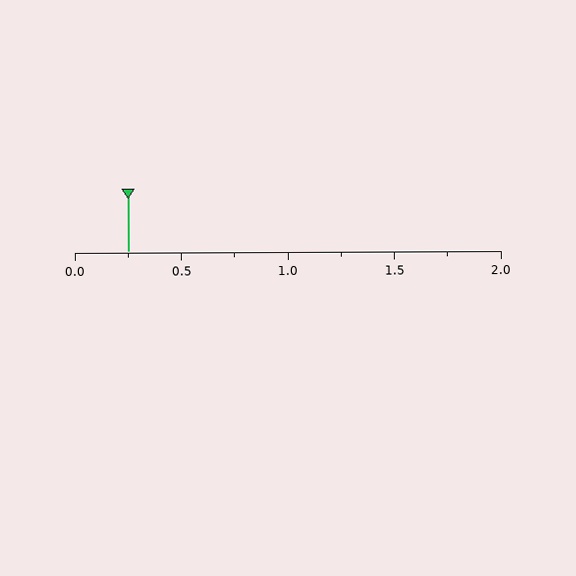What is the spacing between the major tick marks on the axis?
The major ticks are spaced 0.5 apart.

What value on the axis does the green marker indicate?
The marker indicates approximately 0.25.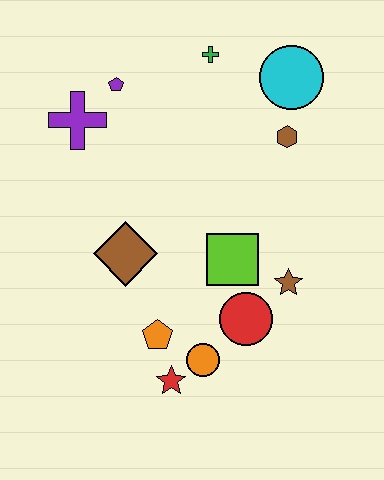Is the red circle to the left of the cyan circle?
Yes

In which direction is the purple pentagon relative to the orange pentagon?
The purple pentagon is above the orange pentagon.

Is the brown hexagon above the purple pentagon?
No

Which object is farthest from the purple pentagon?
The red star is farthest from the purple pentagon.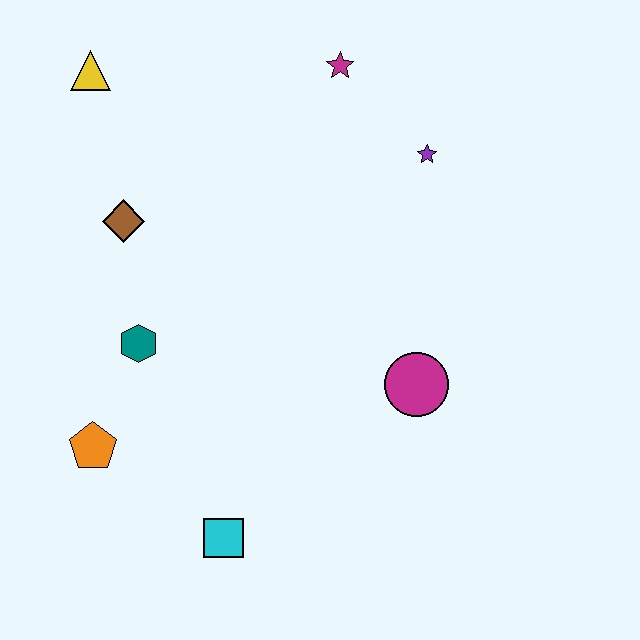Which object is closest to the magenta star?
The purple star is closest to the magenta star.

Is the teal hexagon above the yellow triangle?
No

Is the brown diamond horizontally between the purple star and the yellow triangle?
Yes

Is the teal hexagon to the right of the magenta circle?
No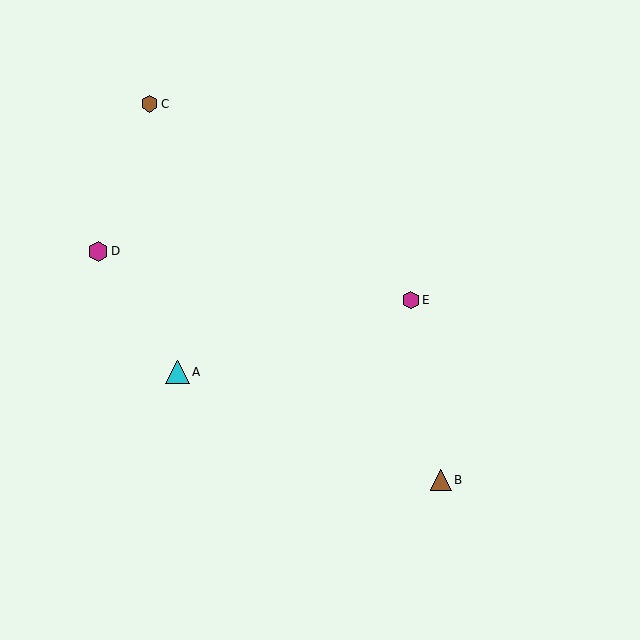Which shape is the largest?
The cyan triangle (labeled A) is the largest.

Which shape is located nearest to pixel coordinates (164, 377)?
The cyan triangle (labeled A) at (178, 372) is nearest to that location.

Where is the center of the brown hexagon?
The center of the brown hexagon is at (150, 104).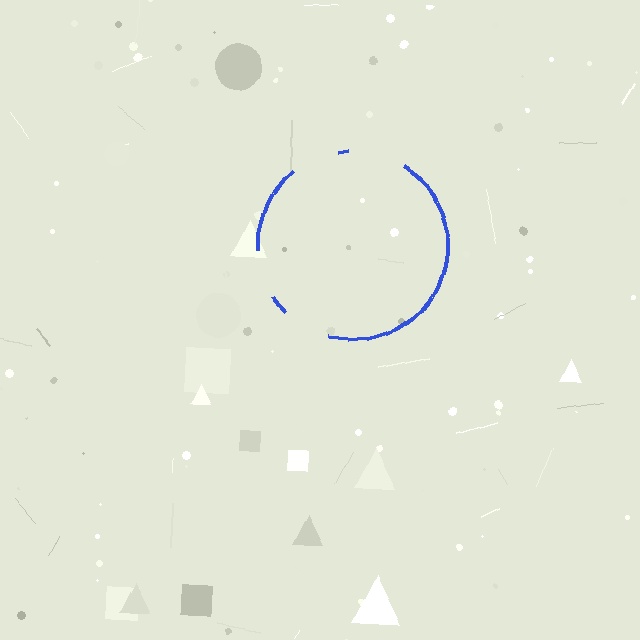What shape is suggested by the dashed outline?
The dashed outline suggests a circle.